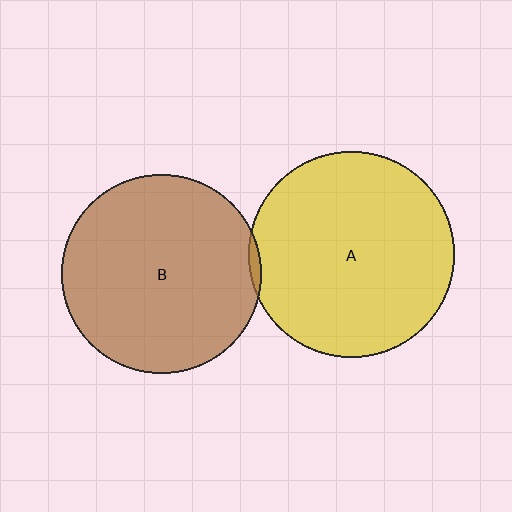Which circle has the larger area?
Circle A (yellow).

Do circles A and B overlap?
Yes.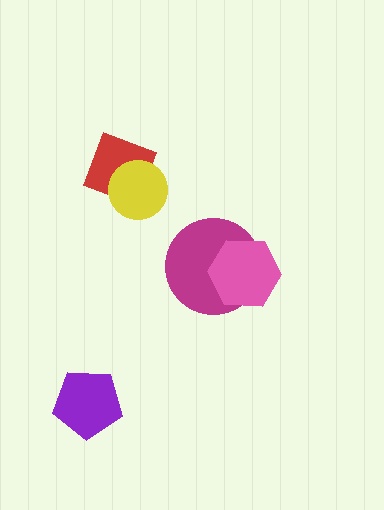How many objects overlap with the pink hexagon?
1 object overlaps with the pink hexagon.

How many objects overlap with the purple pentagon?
0 objects overlap with the purple pentagon.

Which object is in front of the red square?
The yellow circle is in front of the red square.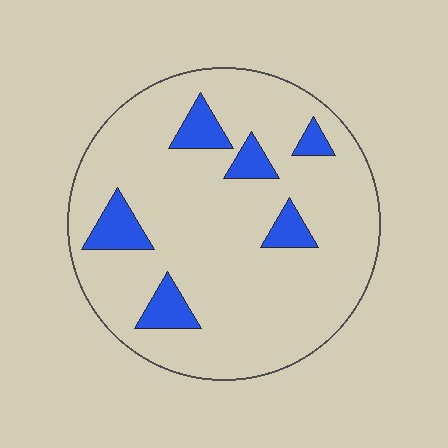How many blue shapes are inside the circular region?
6.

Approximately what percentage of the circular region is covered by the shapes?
Approximately 15%.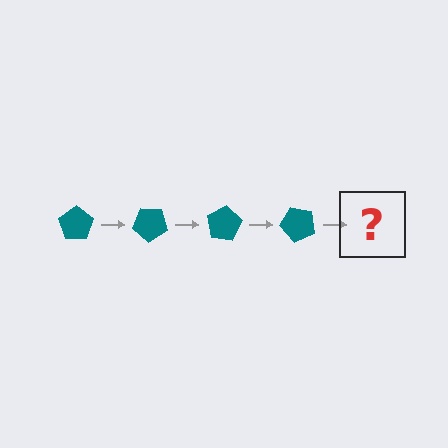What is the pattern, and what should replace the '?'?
The pattern is that the pentagon rotates 40 degrees each step. The '?' should be a teal pentagon rotated 160 degrees.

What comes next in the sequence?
The next element should be a teal pentagon rotated 160 degrees.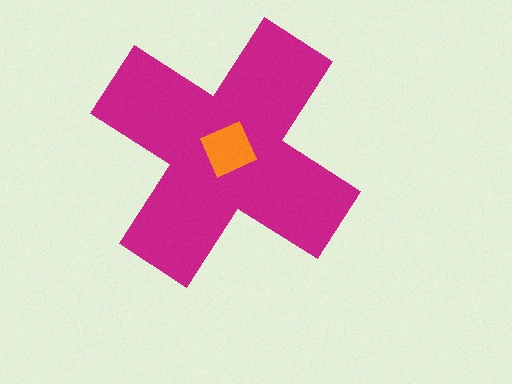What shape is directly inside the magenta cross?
The orange square.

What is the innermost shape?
The orange square.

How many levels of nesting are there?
2.